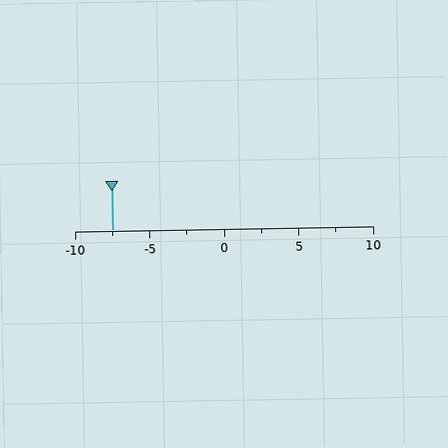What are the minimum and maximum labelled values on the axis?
The axis runs from -10 to 10.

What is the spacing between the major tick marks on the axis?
The major ticks are spaced 5 apart.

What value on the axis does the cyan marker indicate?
The marker indicates approximately -7.5.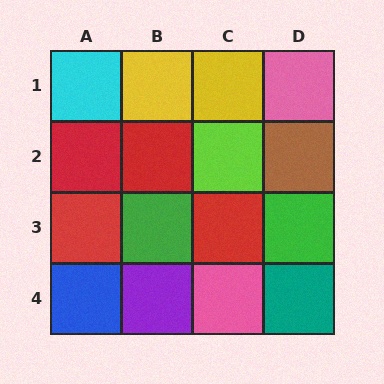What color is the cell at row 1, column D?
Pink.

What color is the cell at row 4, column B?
Purple.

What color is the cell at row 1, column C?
Yellow.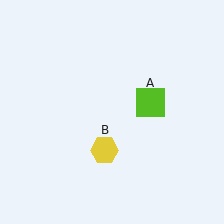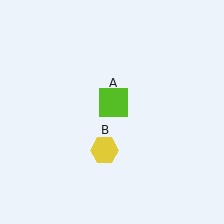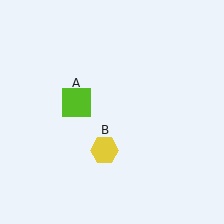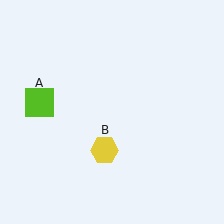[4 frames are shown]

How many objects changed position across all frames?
1 object changed position: lime square (object A).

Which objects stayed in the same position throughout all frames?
Yellow hexagon (object B) remained stationary.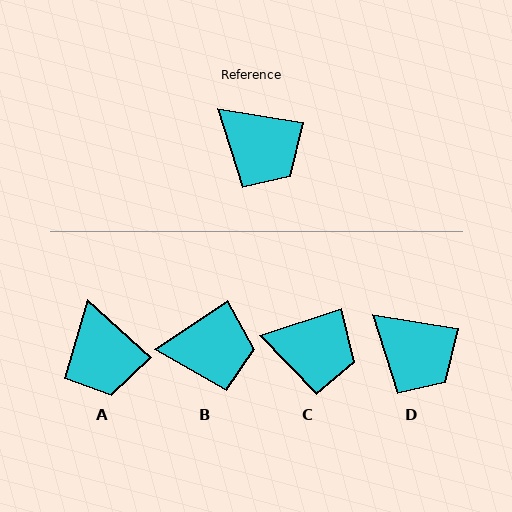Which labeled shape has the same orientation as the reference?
D.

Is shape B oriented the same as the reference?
No, it is off by about 42 degrees.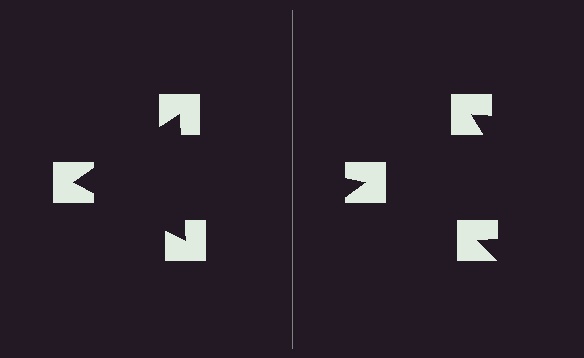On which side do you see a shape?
An illusory triangle appears on the left side. On the right side the wedge cuts are rotated, so no coherent shape forms.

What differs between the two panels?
The notched squares are positioned identically on both sides; only the wedge orientations differ. On the left they align to a triangle; on the right they are misaligned.